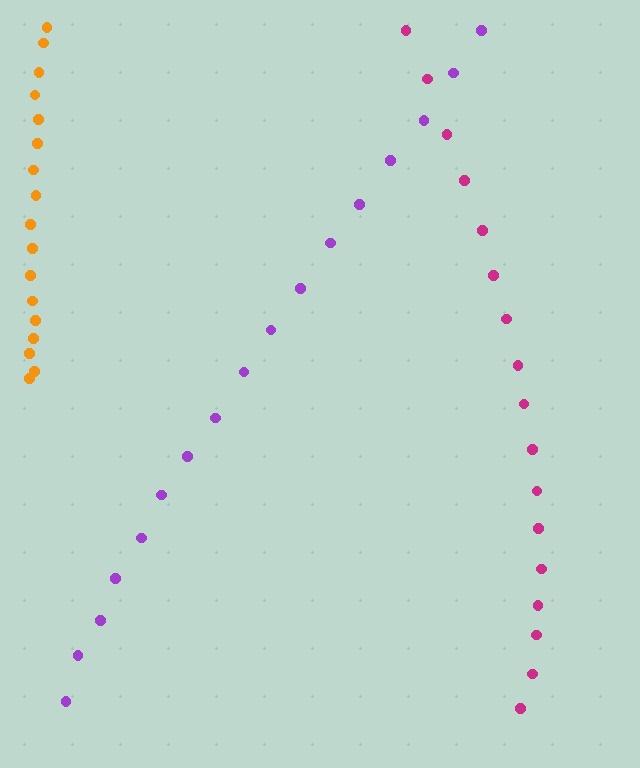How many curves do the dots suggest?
There are 3 distinct paths.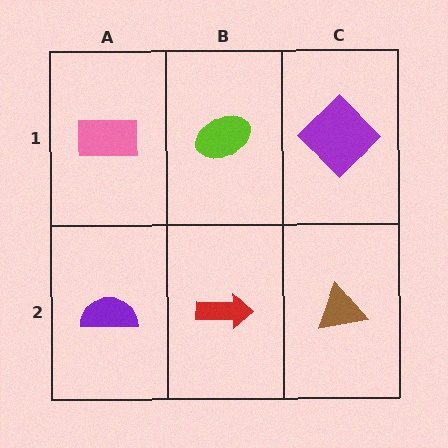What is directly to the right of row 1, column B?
A purple diamond.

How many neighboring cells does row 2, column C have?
2.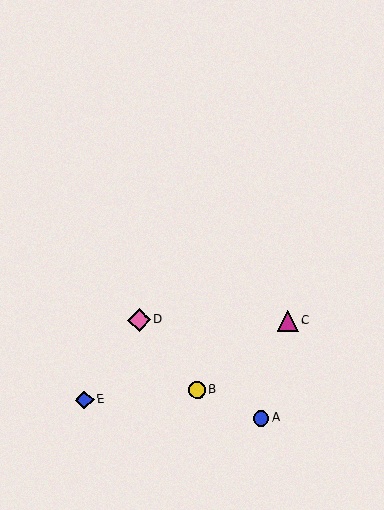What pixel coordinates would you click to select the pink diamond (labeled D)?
Click at (139, 320) to select the pink diamond D.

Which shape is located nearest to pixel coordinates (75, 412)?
The blue diamond (labeled E) at (84, 400) is nearest to that location.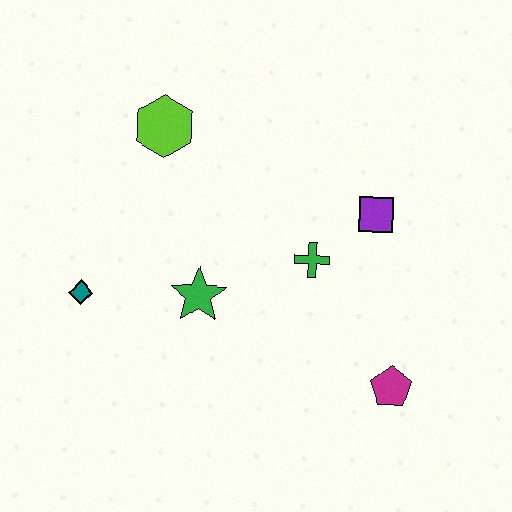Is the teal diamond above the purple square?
No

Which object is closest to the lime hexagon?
The green star is closest to the lime hexagon.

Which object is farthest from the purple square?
The teal diamond is farthest from the purple square.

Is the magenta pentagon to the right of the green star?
Yes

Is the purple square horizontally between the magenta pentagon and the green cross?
Yes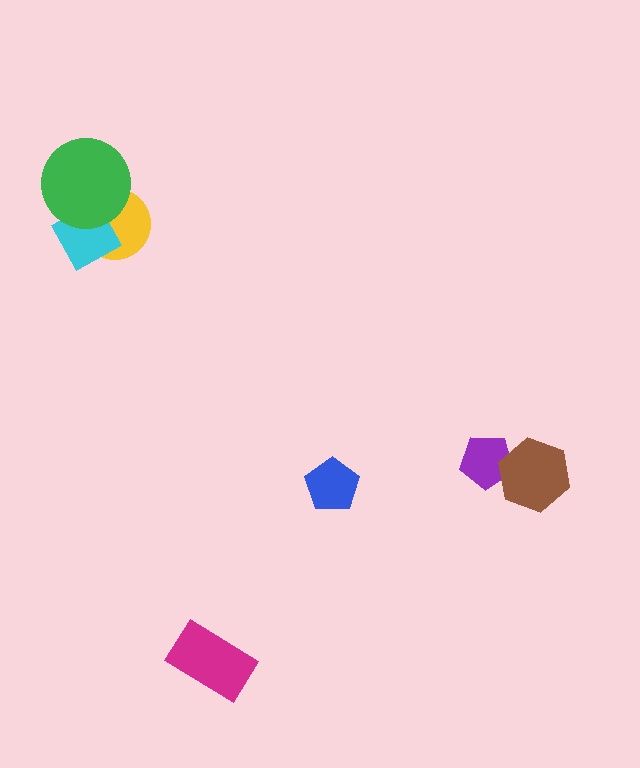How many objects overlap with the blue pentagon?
0 objects overlap with the blue pentagon.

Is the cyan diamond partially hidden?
Yes, it is partially covered by another shape.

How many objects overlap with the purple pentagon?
1 object overlaps with the purple pentagon.